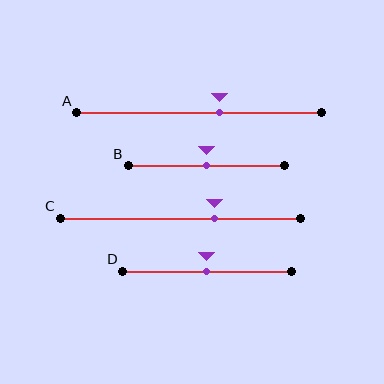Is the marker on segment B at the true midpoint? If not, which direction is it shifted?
Yes, the marker on segment B is at the true midpoint.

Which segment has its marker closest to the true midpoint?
Segment B has its marker closest to the true midpoint.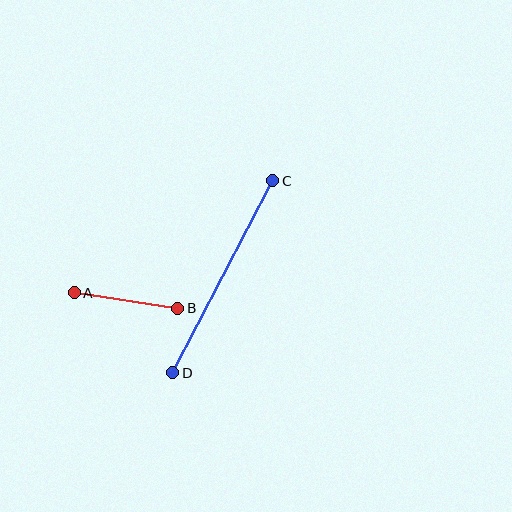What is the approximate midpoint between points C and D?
The midpoint is at approximately (223, 277) pixels.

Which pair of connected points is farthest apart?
Points C and D are farthest apart.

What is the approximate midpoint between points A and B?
The midpoint is at approximately (126, 300) pixels.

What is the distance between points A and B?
The distance is approximately 104 pixels.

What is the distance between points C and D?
The distance is approximately 217 pixels.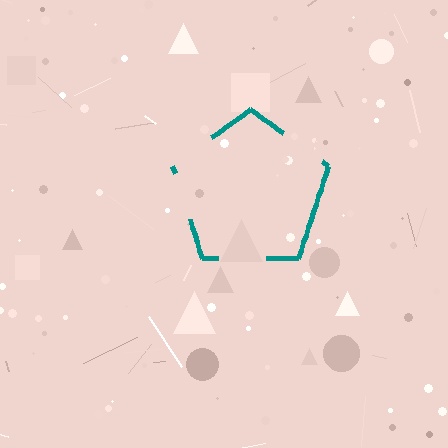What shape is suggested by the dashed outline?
The dashed outline suggests a pentagon.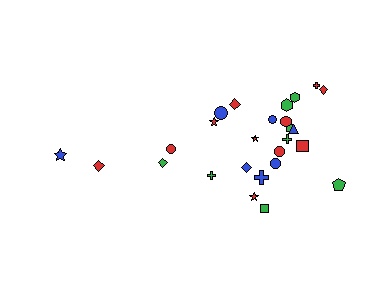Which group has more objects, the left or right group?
The right group.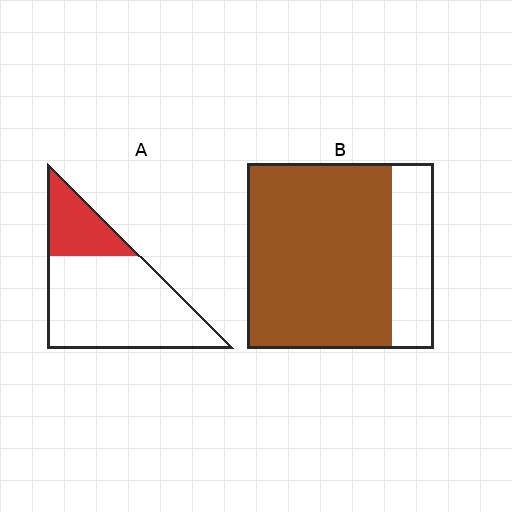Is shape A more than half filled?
No.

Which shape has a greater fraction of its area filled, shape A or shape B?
Shape B.